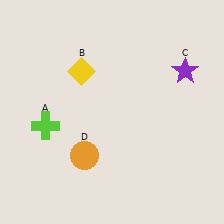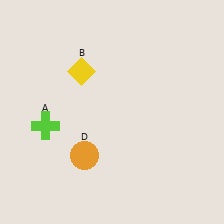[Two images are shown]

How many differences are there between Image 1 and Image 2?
There is 1 difference between the two images.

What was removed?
The purple star (C) was removed in Image 2.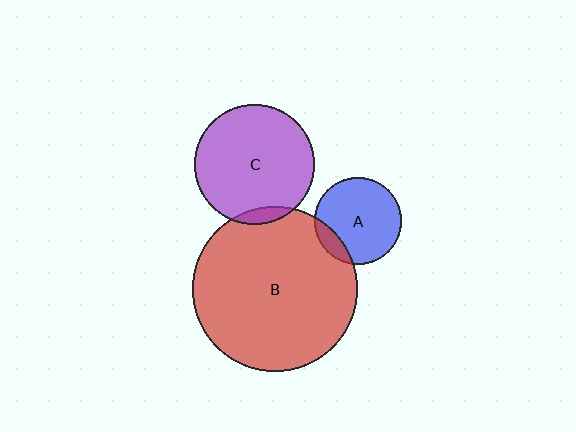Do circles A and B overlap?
Yes.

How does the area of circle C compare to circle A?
Approximately 1.9 times.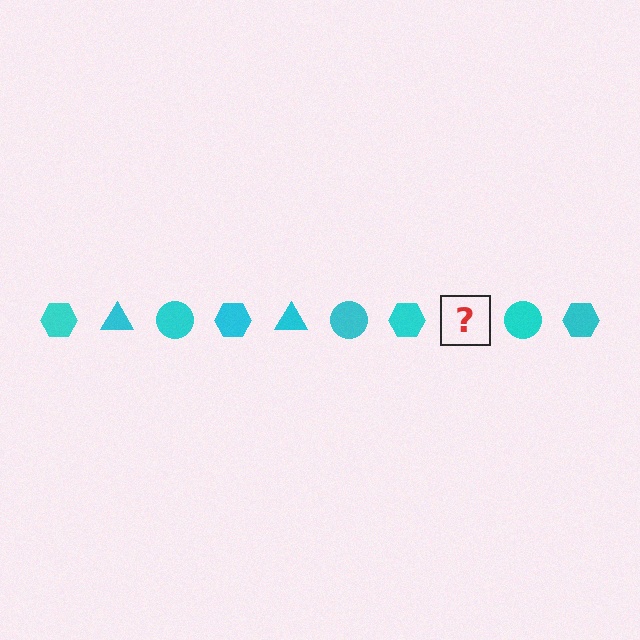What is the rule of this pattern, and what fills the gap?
The rule is that the pattern cycles through hexagon, triangle, circle shapes in cyan. The gap should be filled with a cyan triangle.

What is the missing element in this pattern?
The missing element is a cyan triangle.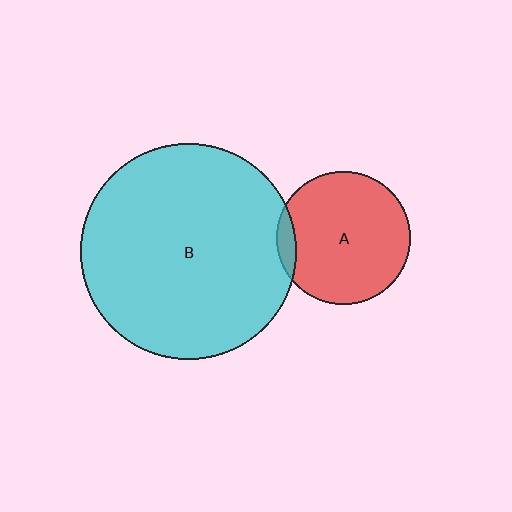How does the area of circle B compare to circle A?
Approximately 2.6 times.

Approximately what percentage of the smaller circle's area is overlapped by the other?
Approximately 5%.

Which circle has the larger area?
Circle B (cyan).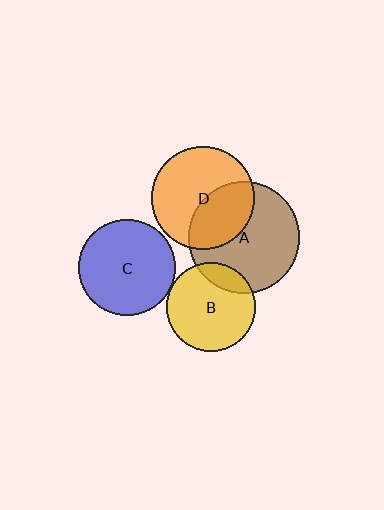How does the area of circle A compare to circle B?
Approximately 1.6 times.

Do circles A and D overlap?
Yes.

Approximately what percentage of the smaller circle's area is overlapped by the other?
Approximately 40%.